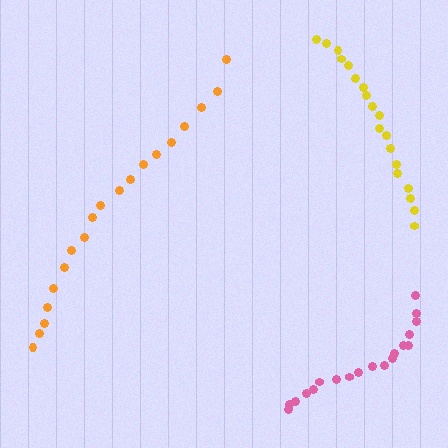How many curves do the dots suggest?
There are 3 distinct paths.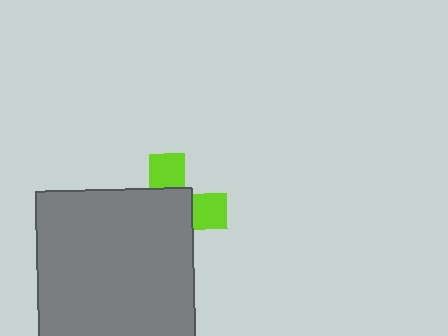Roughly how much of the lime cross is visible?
A small part of it is visible (roughly 34%).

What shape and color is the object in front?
The object in front is a gray square.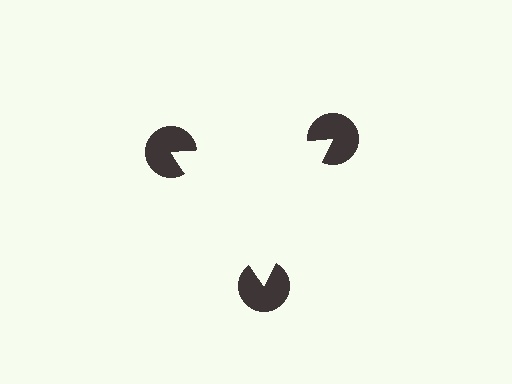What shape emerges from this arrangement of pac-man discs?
An illusory triangle — its edges are inferred from the aligned wedge cuts in the pac-man discs, not physically drawn.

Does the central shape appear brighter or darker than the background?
It typically appears slightly brighter than the background, even though no actual brightness change is drawn.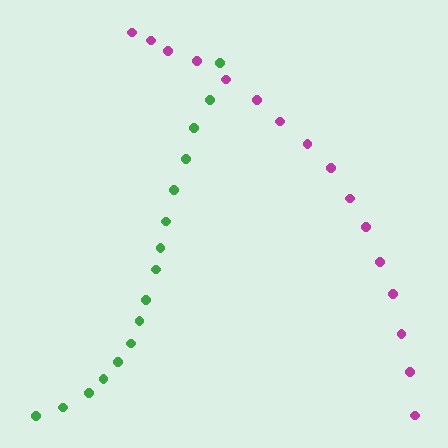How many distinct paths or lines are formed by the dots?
There are 2 distinct paths.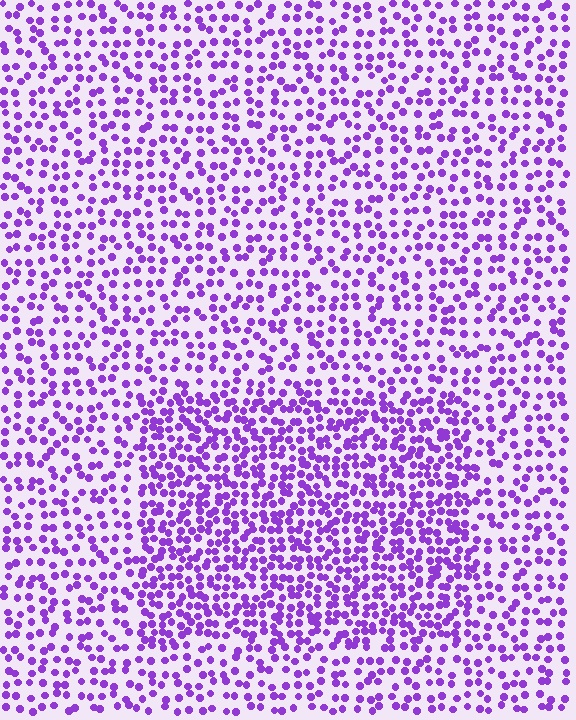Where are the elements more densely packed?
The elements are more densely packed inside the rectangle boundary.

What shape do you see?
I see a rectangle.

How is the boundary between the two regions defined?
The boundary is defined by a change in element density (approximately 1.7x ratio). All elements are the same color, size, and shape.